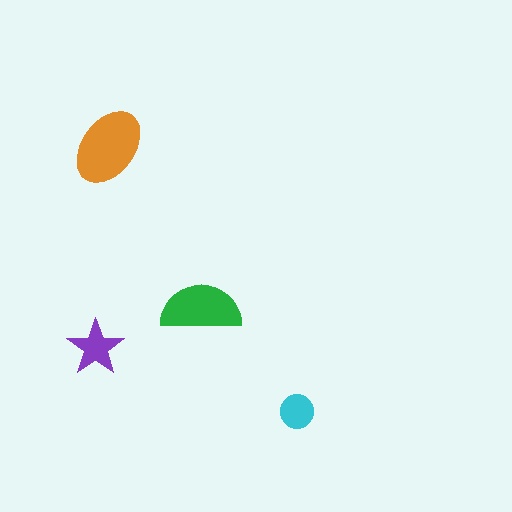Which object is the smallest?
The cyan circle.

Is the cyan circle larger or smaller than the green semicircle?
Smaller.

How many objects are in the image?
There are 4 objects in the image.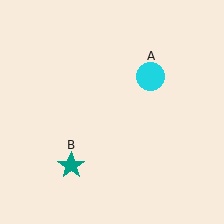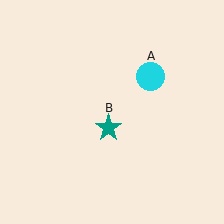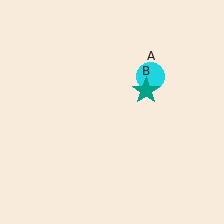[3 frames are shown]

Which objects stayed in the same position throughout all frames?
Cyan circle (object A) remained stationary.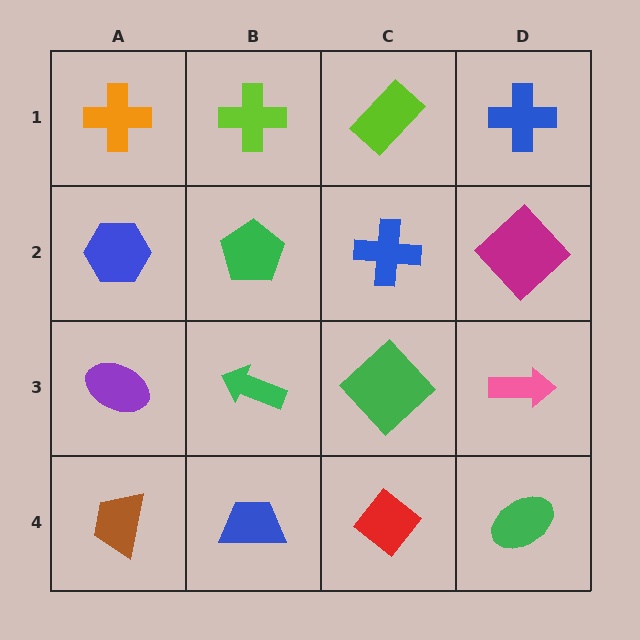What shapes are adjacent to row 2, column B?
A lime cross (row 1, column B), a green arrow (row 3, column B), a blue hexagon (row 2, column A), a blue cross (row 2, column C).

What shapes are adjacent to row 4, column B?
A green arrow (row 3, column B), a brown trapezoid (row 4, column A), a red diamond (row 4, column C).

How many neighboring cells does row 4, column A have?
2.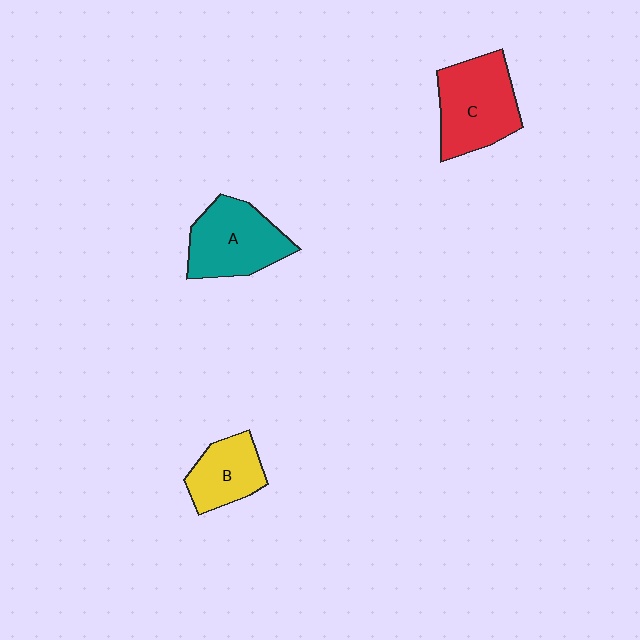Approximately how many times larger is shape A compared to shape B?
Approximately 1.4 times.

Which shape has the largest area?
Shape C (red).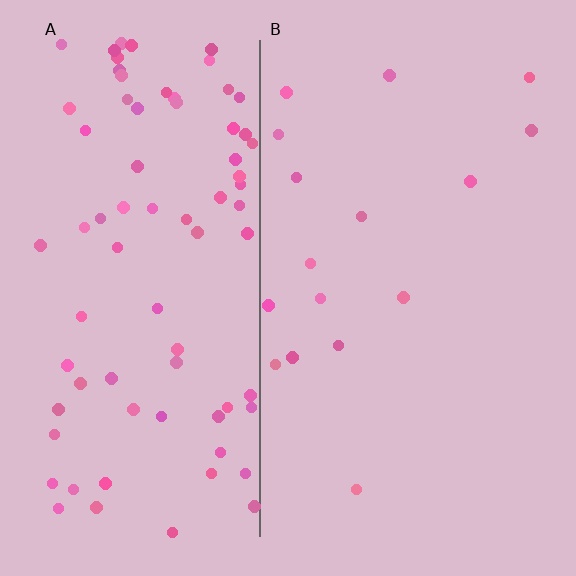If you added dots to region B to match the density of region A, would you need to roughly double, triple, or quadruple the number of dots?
Approximately quadruple.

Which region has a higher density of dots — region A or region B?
A (the left).